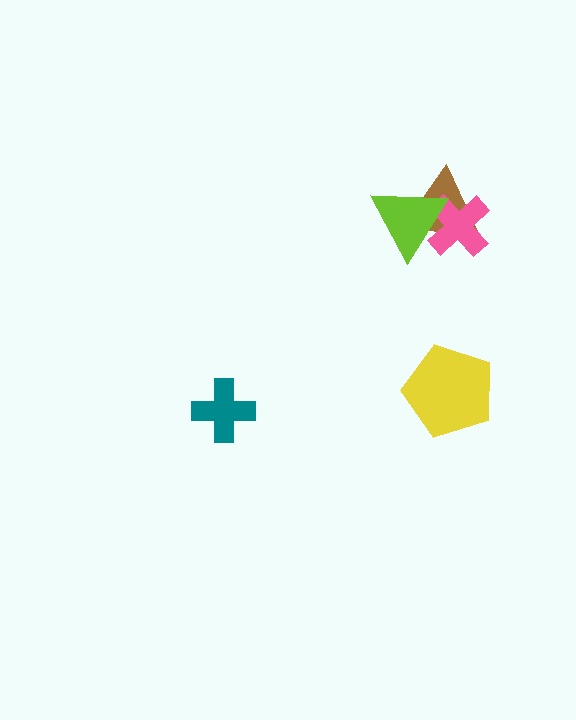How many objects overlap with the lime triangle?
2 objects overlap with the lime triangle.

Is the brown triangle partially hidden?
Yes, it is partially covered by another shape.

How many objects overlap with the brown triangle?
2 objects overlap with the brown triangle.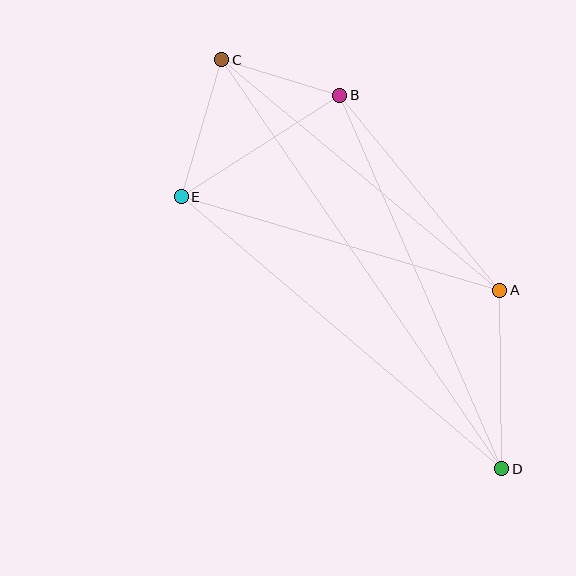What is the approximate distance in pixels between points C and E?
The distance between C and E is approximately 143 pixels.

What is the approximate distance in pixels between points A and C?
The distance between A and C is approximately 361 pixels.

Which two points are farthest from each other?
Points C and D are farthest from each other.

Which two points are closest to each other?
Points B and C are closest to each other.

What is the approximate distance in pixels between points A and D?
The distance between A and D is approximately 178 pixels.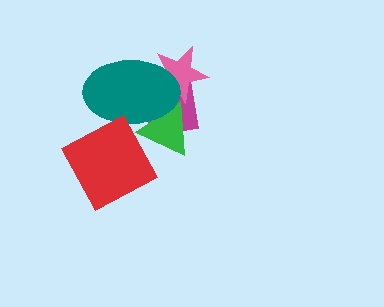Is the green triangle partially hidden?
Yes, it is partially covered by another shape.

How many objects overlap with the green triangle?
2 objects overlap with the green triangle.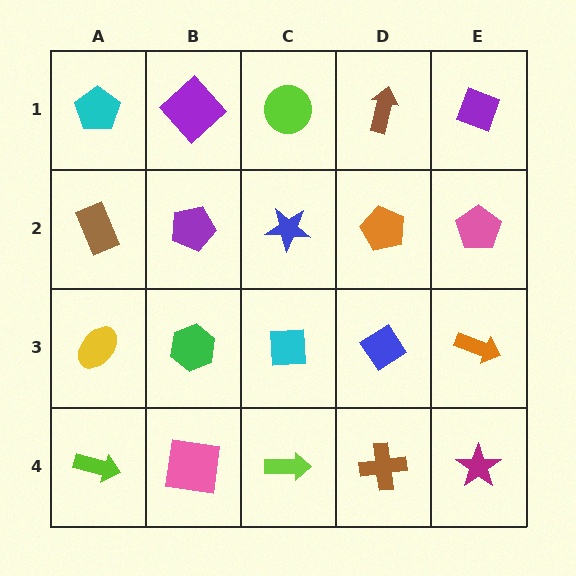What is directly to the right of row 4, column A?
A pink square.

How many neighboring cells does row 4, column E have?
2.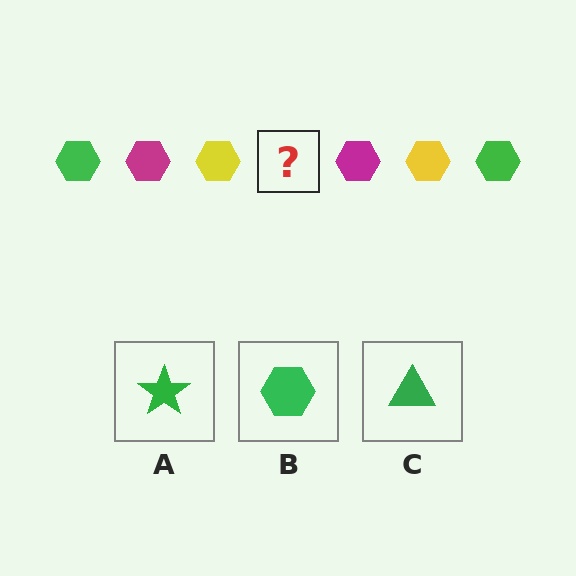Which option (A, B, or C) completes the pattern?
B.